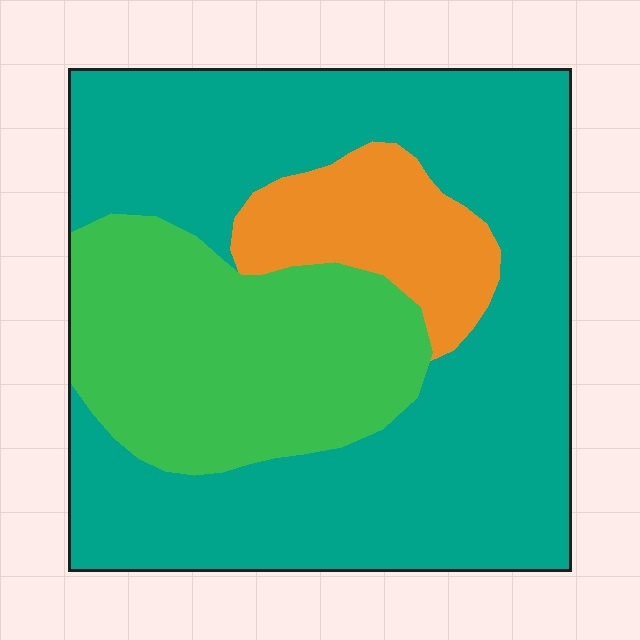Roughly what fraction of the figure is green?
Green takes up about one quarter (1/4) of the figure.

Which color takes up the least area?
Orange, at roughly 10%.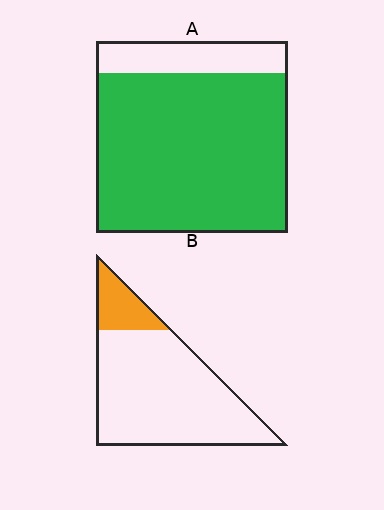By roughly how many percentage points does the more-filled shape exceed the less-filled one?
By roughly 70 percentage points (A over B).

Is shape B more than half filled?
No.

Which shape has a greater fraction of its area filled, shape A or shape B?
Shape A.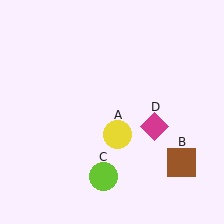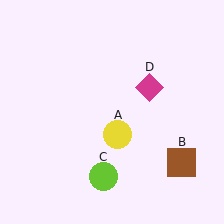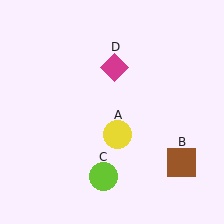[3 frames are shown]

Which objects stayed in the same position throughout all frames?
Yellow circle (object A) and brown square (object B) and lime circle (object C) remained stationary.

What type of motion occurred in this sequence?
The magenta diamond (object D) rotated counterclockwise around the center of the scene.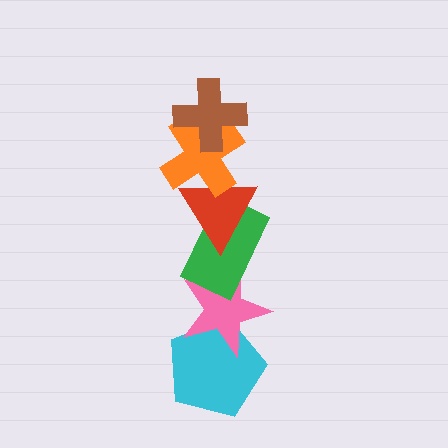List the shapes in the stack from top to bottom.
From top to bottom: the brown cross, the orange cross, the red triangle, the green rectangle, the pink star, the cyan pentagon.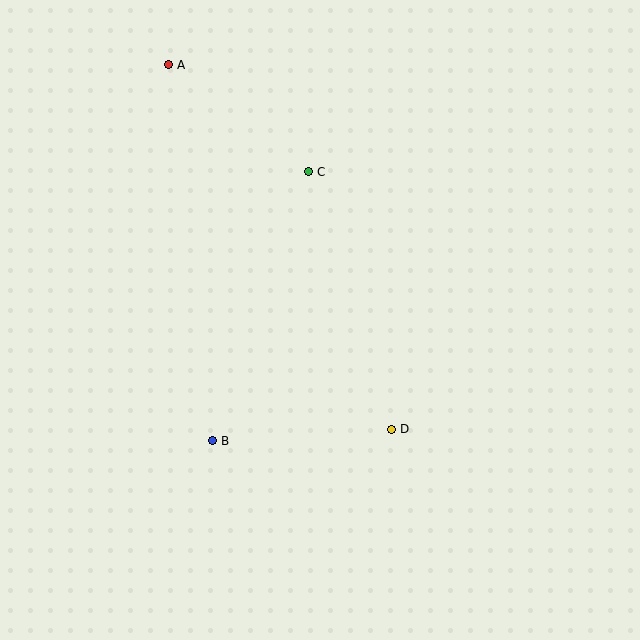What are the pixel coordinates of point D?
Point D is at (391, 429).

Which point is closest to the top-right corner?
Point C is closest to the top-right corner.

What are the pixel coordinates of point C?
Point C is at (308, 172).